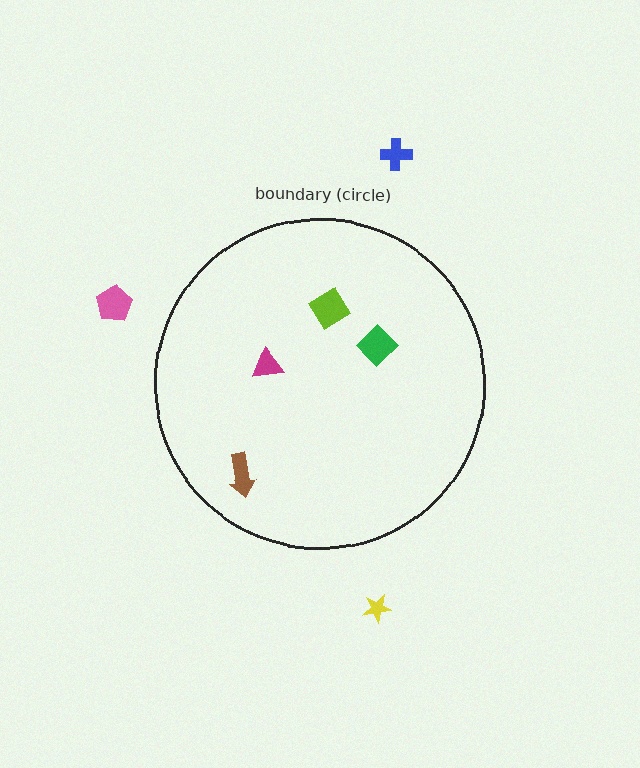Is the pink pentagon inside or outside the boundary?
Outside.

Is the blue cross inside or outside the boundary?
Outside.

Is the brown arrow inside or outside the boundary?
Inside.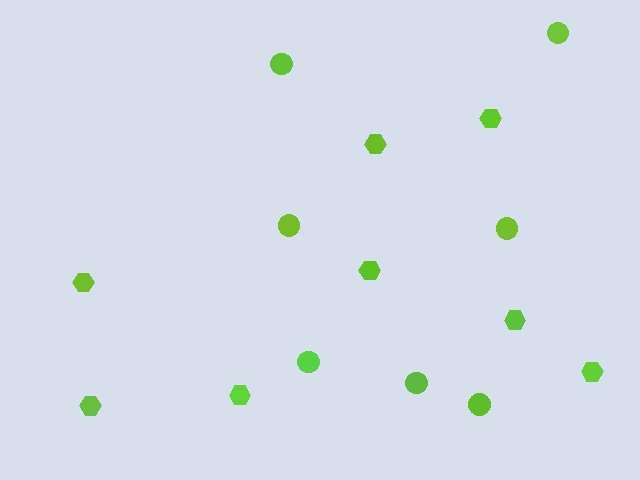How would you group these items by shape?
There are 2 groups: one group of hexagons (8) and one group of circles (7).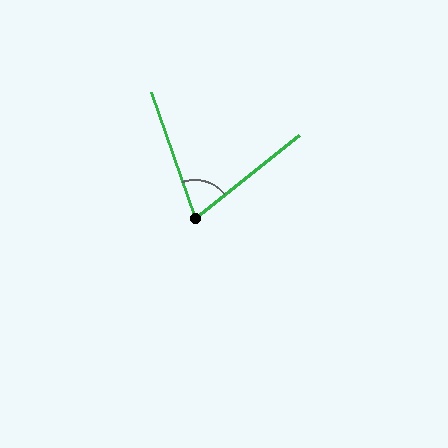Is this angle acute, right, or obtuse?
It is acute.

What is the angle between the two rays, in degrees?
Approximately 70 degrees.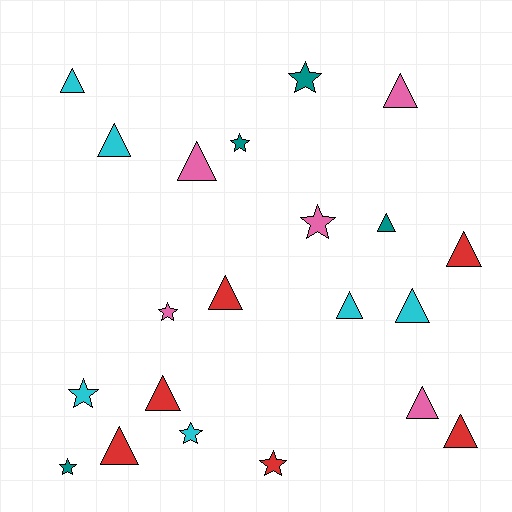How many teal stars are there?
There are 3 teal stars.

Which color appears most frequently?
Cyan, with 6 objects.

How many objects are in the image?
There are 21 objects.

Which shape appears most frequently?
Triangle, with 13 objects.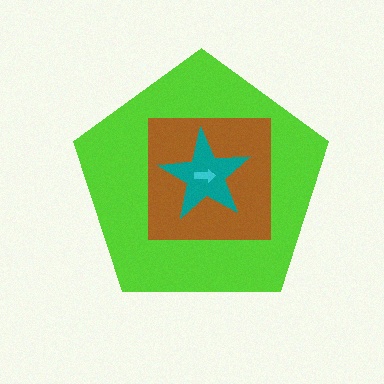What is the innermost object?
The cyan arrow.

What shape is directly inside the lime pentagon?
The brown square.